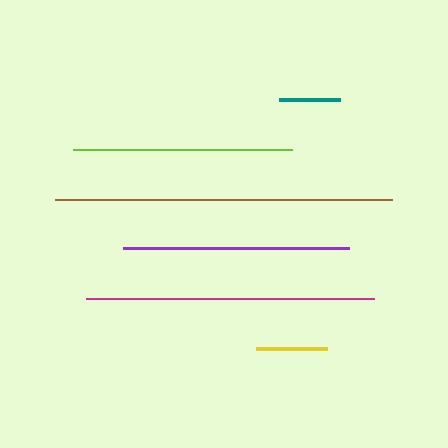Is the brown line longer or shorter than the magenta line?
The brown line is longer than the magenta line.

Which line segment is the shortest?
The teal line is the shortest at approximately 61 pixels.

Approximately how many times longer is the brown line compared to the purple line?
The brown line is approximately 1.5 times the length of the purple line.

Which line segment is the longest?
The brown line is the longest at approximately 337 pixels.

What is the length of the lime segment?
The lime segment is approximately 219 pixels long.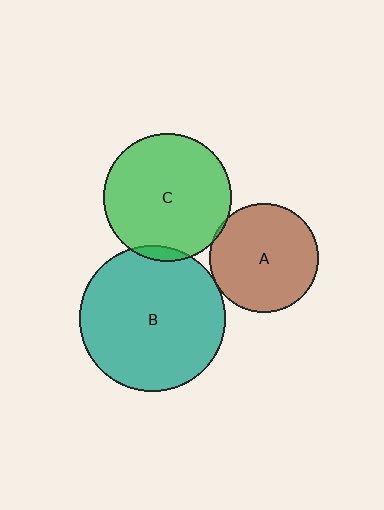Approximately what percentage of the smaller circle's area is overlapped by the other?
Approximately 5%.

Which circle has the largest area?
Circle B (teal).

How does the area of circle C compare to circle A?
Approximately 1.4 times.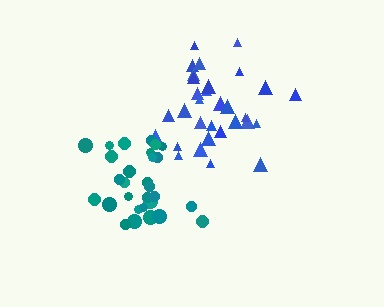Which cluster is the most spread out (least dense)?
Blue.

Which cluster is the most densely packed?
Teal.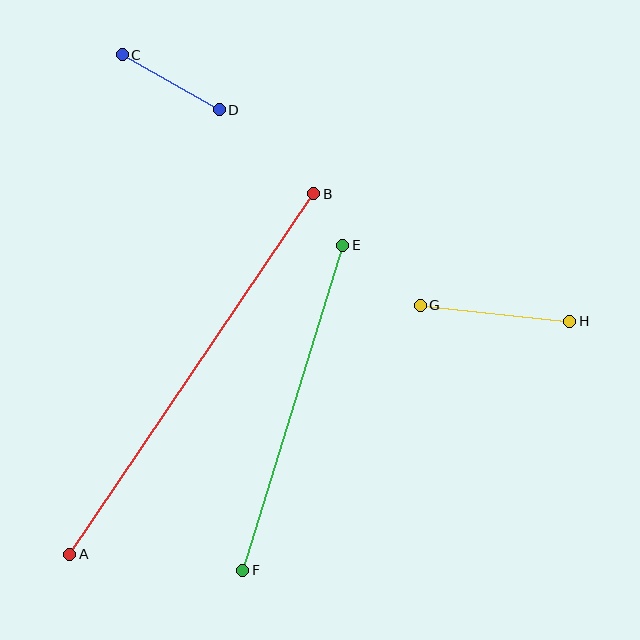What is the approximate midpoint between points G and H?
The midpoint is at approximately (495, 313) pixels.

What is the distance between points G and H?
The distance is approximately 150 pixels.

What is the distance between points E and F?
The distance is approximately 340 pixels.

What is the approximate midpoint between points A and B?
The midpoint is at approximately (192, 374) pixels.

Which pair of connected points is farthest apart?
Points A and B are farthest apart.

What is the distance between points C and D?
The distance is approximately 111 pixels.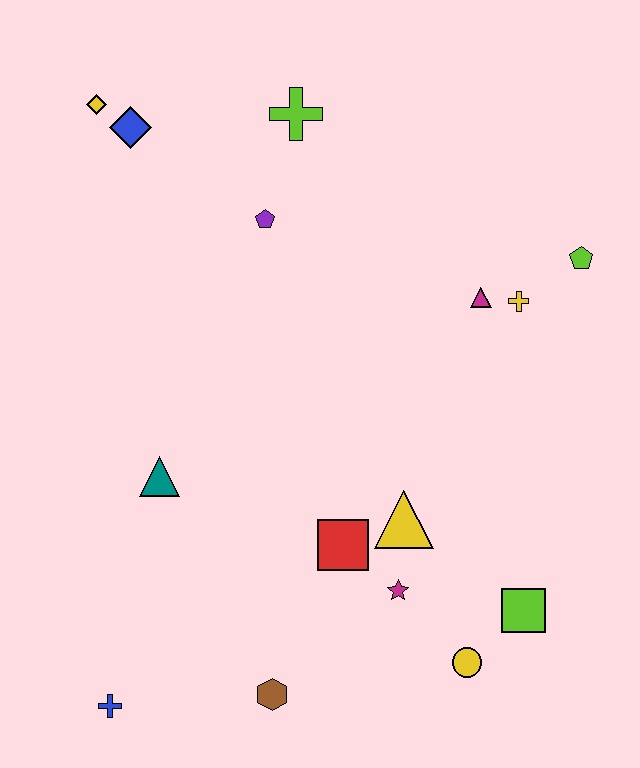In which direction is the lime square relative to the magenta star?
The lime square is to the right of the magenta star.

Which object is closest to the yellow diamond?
The blue diamond is closest to the yellow diamond.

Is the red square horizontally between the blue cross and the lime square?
Yes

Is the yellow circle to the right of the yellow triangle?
Yes